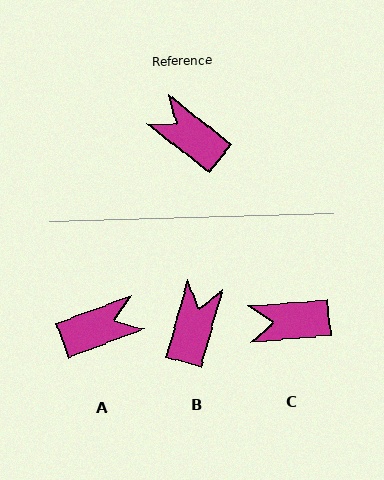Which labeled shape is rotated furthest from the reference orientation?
A, about 122 degrees away.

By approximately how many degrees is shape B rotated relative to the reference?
Approximately 68 degrees clockwise.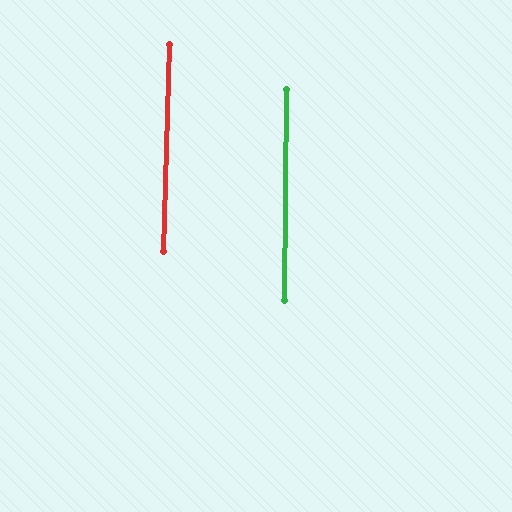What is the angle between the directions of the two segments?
Approximately 1 degree.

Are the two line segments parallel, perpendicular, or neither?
Parallel — their directions differ by only 1.2°.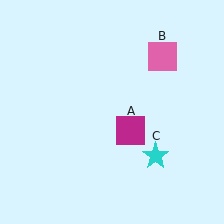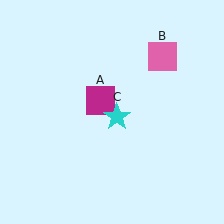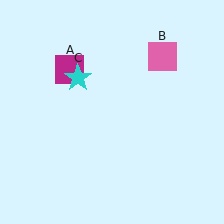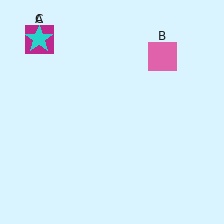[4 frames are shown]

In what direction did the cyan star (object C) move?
The cyan star (object C) moved up and to the left.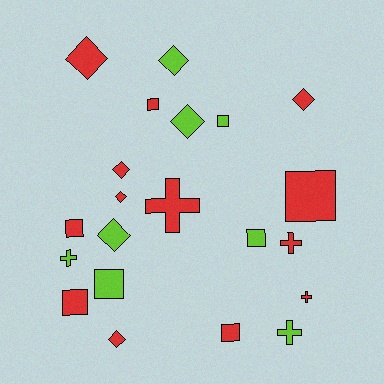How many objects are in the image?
There are 21 objects.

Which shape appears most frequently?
Square, with 8 objects.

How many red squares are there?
There are 5 red squares.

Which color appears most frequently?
Red, with 13 objects.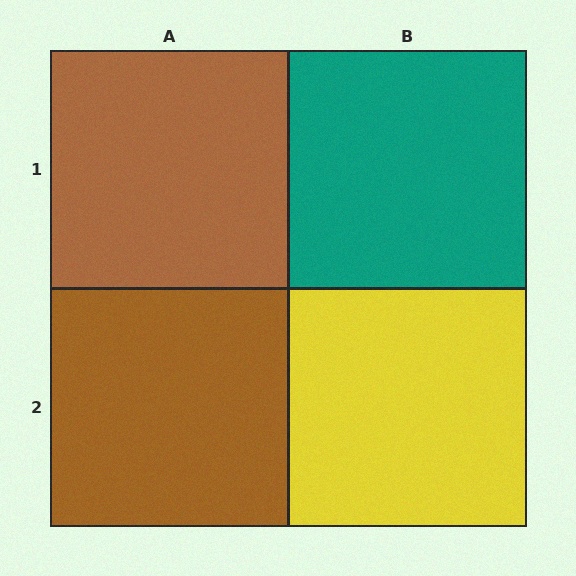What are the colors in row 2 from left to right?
Brown, yellow.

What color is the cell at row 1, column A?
Brown.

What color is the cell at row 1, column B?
Teal.